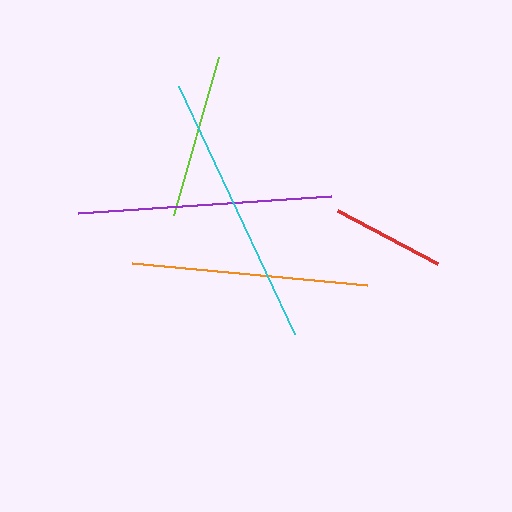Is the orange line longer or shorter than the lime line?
The orange line is longer than the lime line.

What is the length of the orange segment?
The orange segment is approximately 236 pixels long.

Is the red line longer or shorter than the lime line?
The lime line is longer than the red line.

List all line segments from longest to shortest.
From longest to shortest: cyan, purple, orange, lime, red.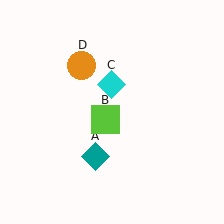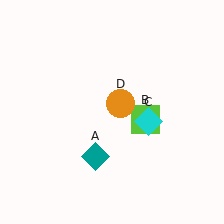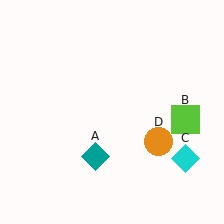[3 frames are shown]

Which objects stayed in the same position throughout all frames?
Teal diamond (object A) remained stationary.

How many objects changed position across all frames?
3 objects changed position: lime square (object B), cyan diamond (object C), orange circle (object D).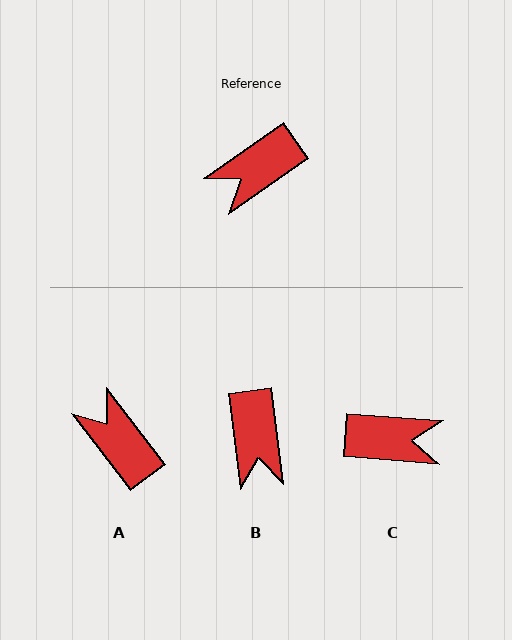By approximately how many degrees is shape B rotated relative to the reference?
Approximately 62 degrees counter-clockwise.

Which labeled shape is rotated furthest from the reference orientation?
C, about 140 degrees away.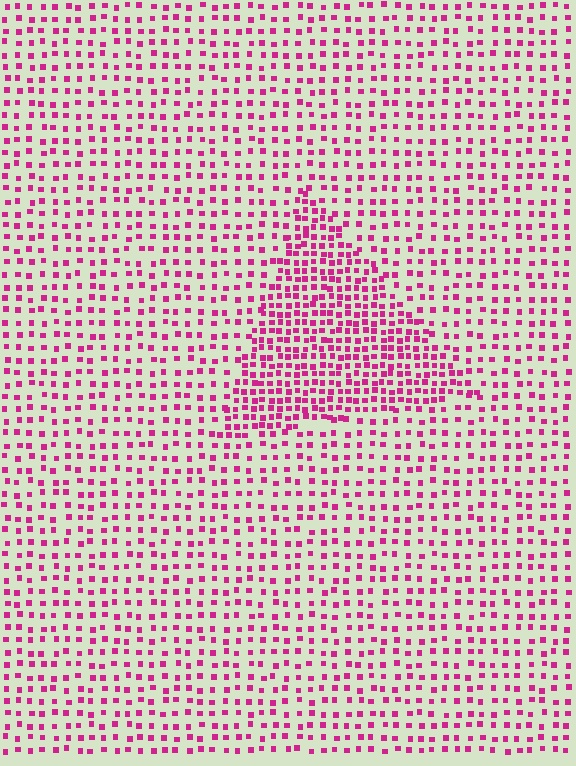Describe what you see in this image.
The image contains small magenta elements arranged at two different densities. A triangle-shaped region is visible where the elements are more densely packed than the surrounding area.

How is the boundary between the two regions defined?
The boundary is defined by a change in element density (approximately 2.0x ratio). All elements are the same color, size, and shape.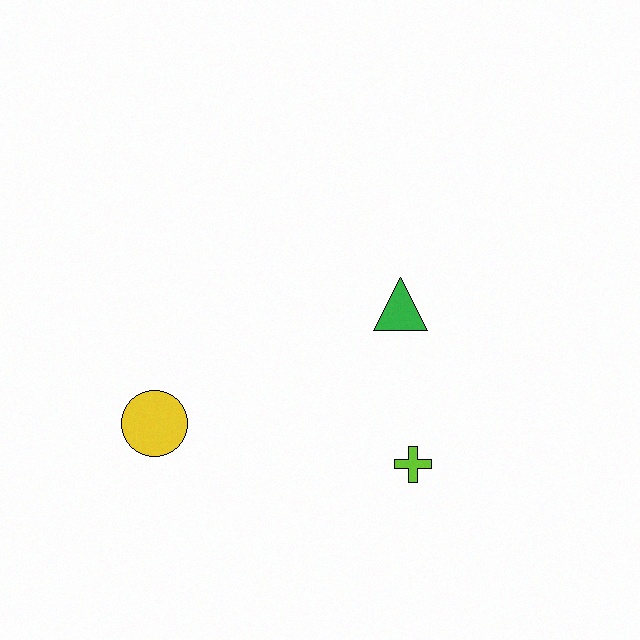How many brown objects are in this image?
There are no brown objects.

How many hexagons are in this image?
There are no hexagons.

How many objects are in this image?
There are 3 objects.